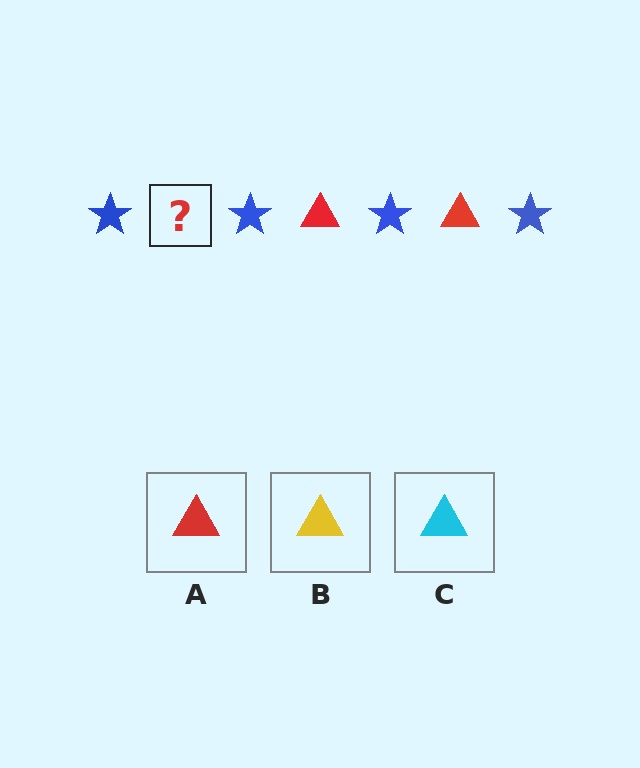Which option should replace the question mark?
Option A.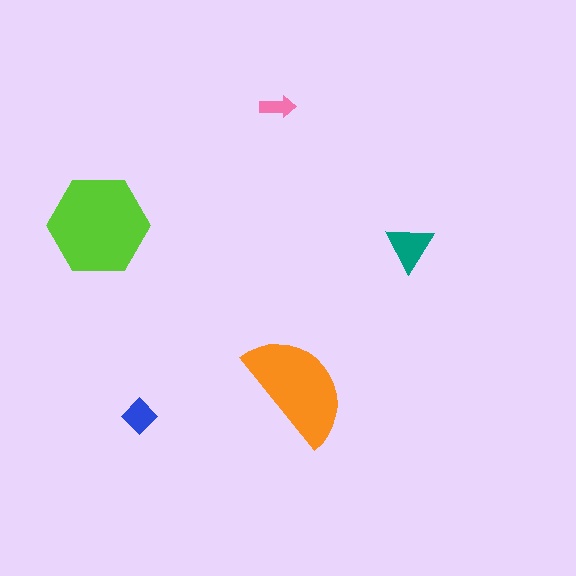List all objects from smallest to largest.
The pink arrow, the blue diamond, the teal triangle, the orange semicircle, the lime hexagon.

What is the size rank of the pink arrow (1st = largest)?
5th.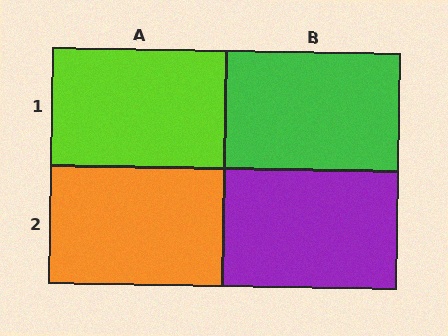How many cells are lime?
1 cell is lime.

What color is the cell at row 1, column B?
Green.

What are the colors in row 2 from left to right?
Orange, purple.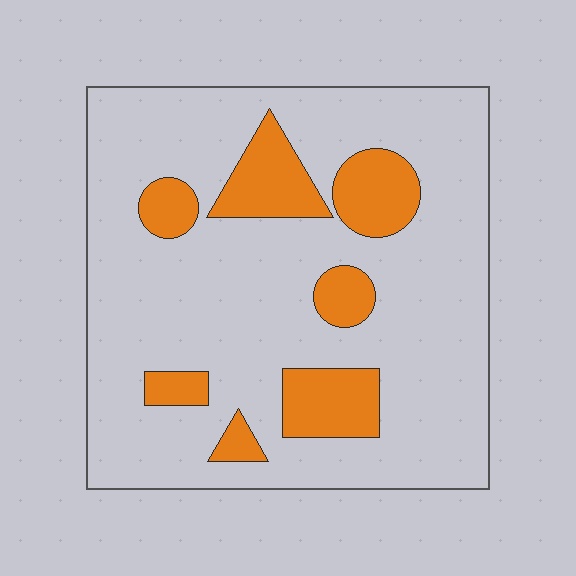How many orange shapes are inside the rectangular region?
7.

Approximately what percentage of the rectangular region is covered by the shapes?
Approximately 20%.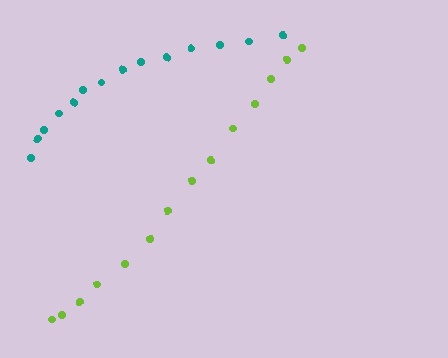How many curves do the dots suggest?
There are 2 distinct paths.